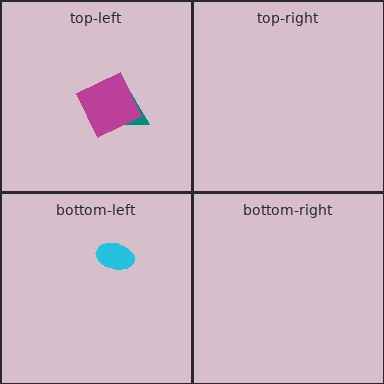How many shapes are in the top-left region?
2.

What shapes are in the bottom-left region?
The cyan ellipse.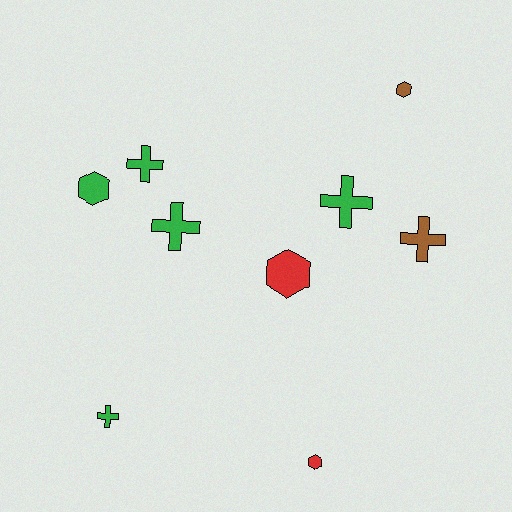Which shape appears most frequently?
Cross, with 5 objects.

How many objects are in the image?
There are 9 objects.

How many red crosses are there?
There are no red crosses.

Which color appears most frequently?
Green, with 5 objects.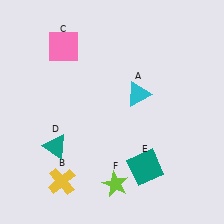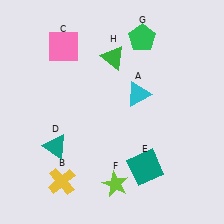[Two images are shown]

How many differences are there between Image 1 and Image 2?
There are 2 differences between the two images.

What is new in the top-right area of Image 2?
A green pentagon (G) was added in the top-right area of Image 2.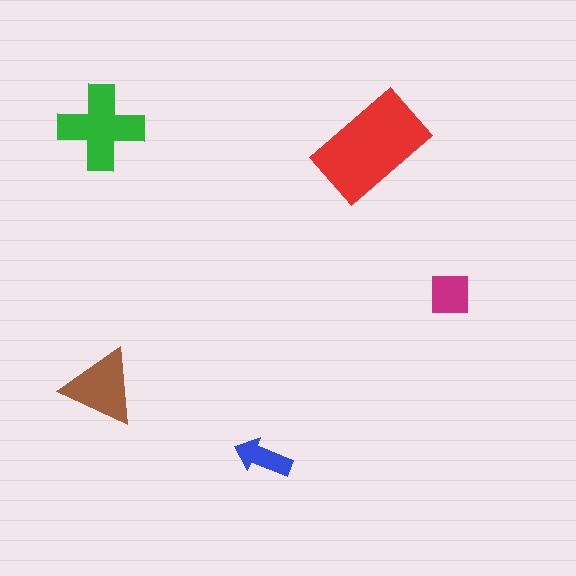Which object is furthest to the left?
The green cross is leftmost.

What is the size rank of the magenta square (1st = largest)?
4th.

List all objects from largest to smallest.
The red rectangle, the green cross, the brown triangle, the magenta square, the blue arrow.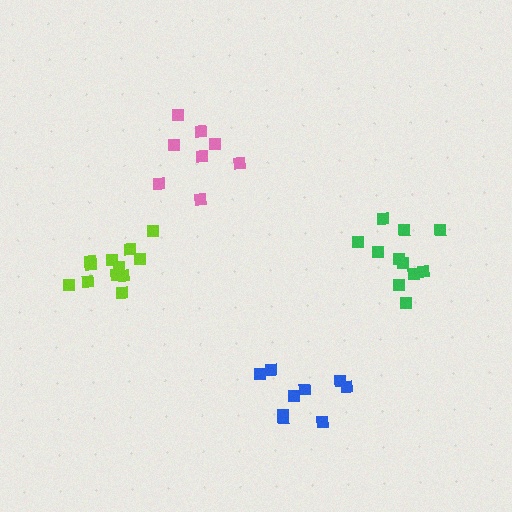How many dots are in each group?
Group 1: 9 dots, Group 2: 8 dots, Group 3: 11 dots, Group 4: 12 dots (40 total).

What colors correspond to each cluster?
The clusters are colored: blue, pink, green, lime.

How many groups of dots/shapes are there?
There are 4 groups.